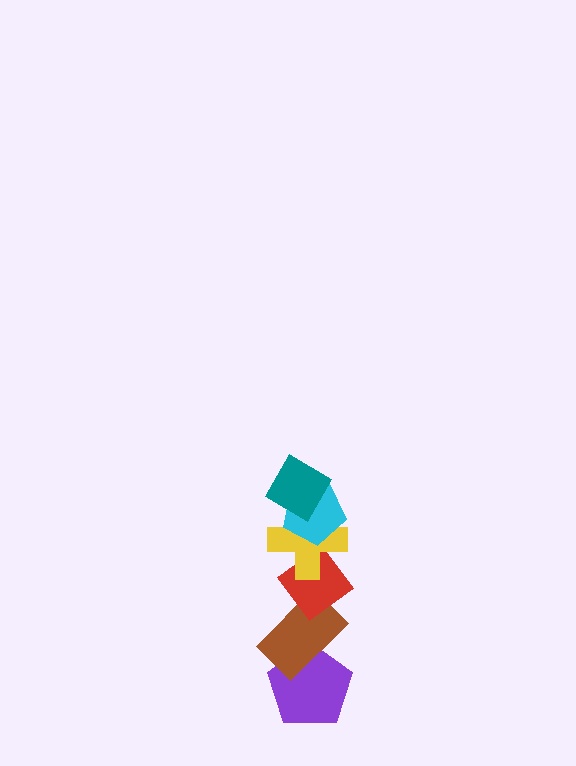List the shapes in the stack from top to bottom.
From top to bottom: the teal diamond, the cyan pentagon, the yellow cross, the red diamond, the brown rectangle, the purple pentagon.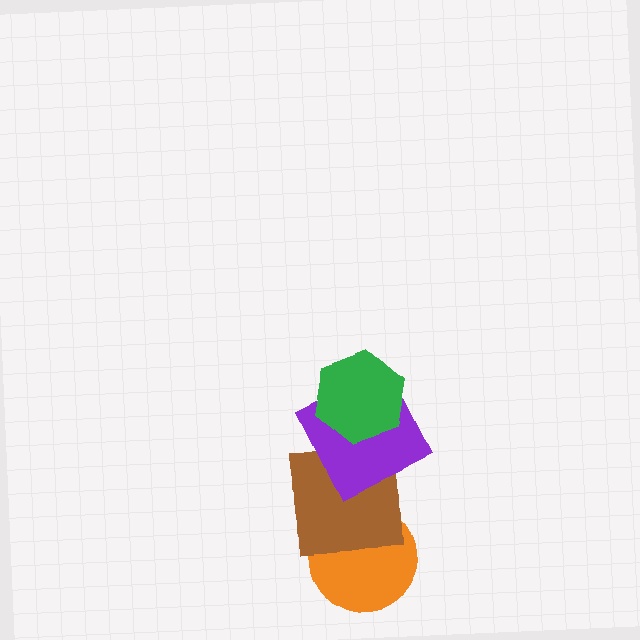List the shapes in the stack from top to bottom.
From top to bottom: the green hexagon, the purple square, the brown square, the orange circle.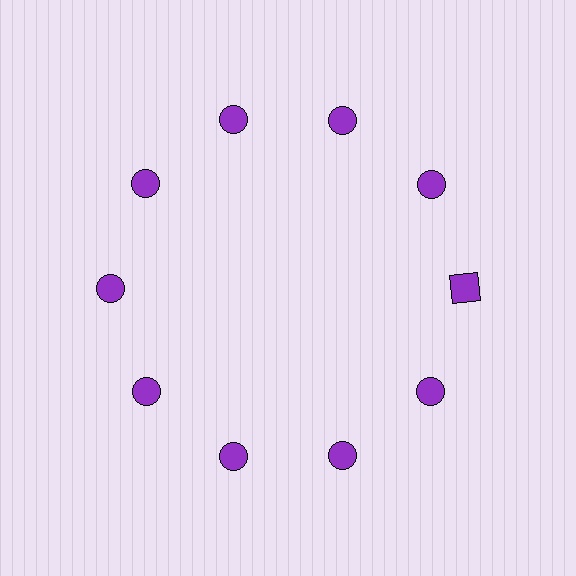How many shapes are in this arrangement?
There are 10 shapes arranged in a ring pattern.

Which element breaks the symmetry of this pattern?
The purple square at roughly the 3 o'clock position breaks the symmetry. All other shapes are purple circles.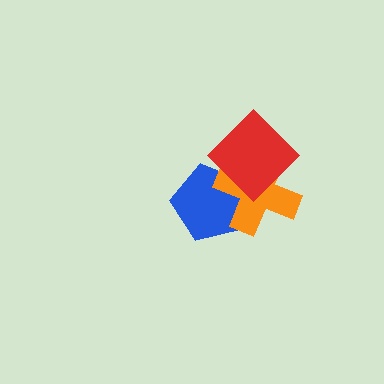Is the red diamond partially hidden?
No, no other shape covers it.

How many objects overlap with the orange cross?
2 objects overlap with the orange cross.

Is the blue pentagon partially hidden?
Yes, it is partially covered by another shape.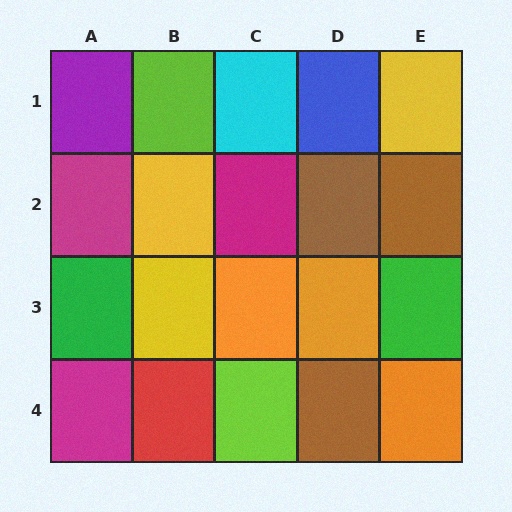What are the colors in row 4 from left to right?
Magenta, red, lime, brown, orange.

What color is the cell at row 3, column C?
Orange.